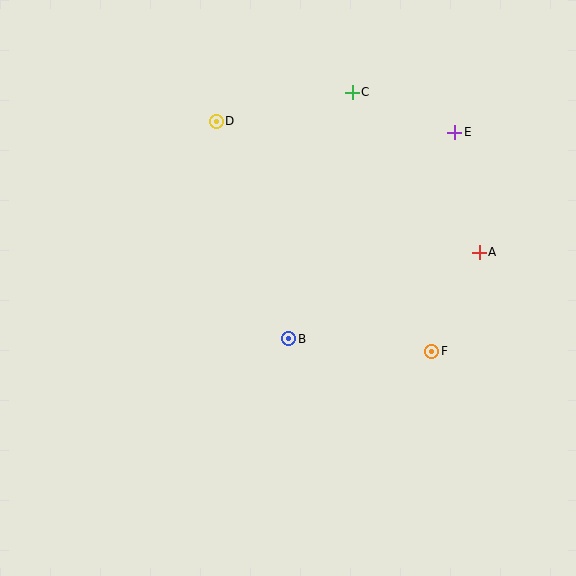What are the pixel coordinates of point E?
Point E is at (455, 132).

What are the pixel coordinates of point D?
Point D is at (216, 121).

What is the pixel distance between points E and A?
The distance between E and A is 122 pixels.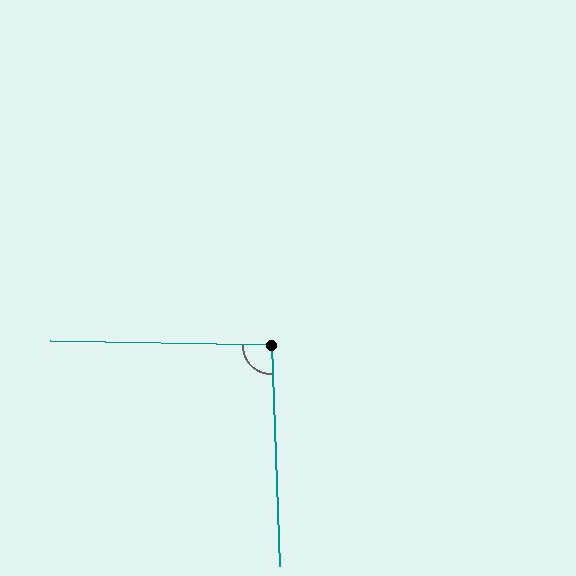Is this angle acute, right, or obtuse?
It is approximately a right angle.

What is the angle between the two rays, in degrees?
Approximately 93 degrees.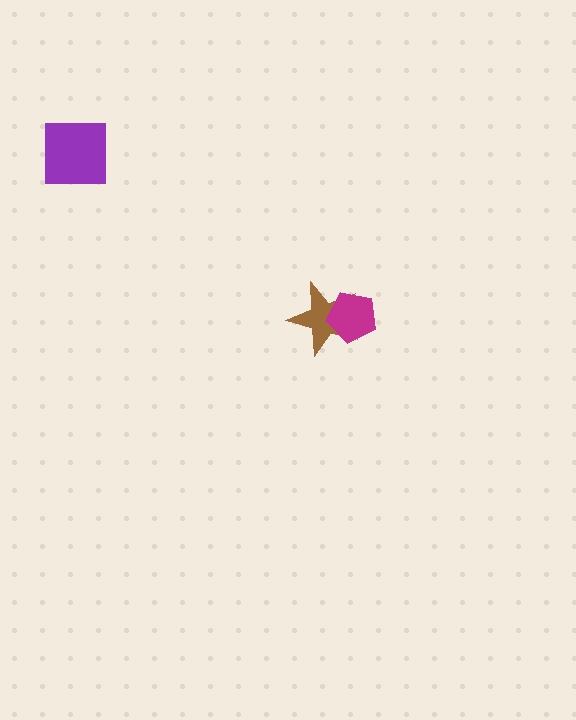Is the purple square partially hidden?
No, no other shape covers it.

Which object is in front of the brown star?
The magenta pentagon is in front of the brown star.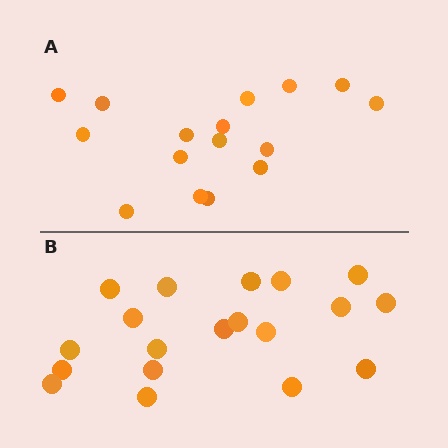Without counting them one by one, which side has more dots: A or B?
Region B (the bottom region) has more dots.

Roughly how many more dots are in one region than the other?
Region B has just a few more — roughly 2 or 3 more dots than region A.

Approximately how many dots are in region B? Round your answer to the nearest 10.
About 20 dots. (The exact count is 19, which rounds to 20.)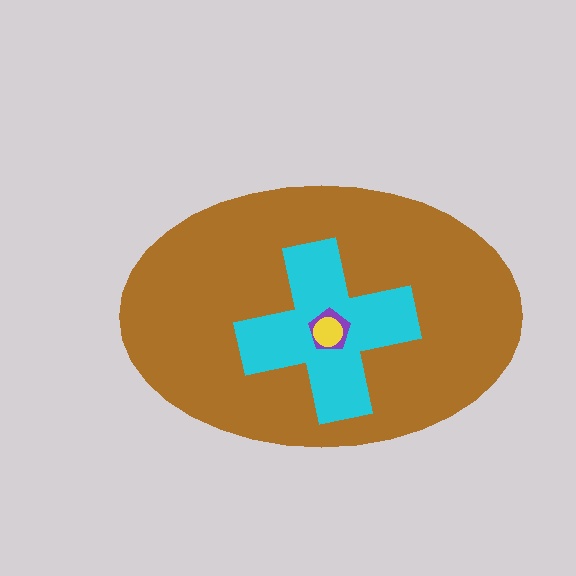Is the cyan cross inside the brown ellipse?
Yes.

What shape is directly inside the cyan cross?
The purple pentagon.